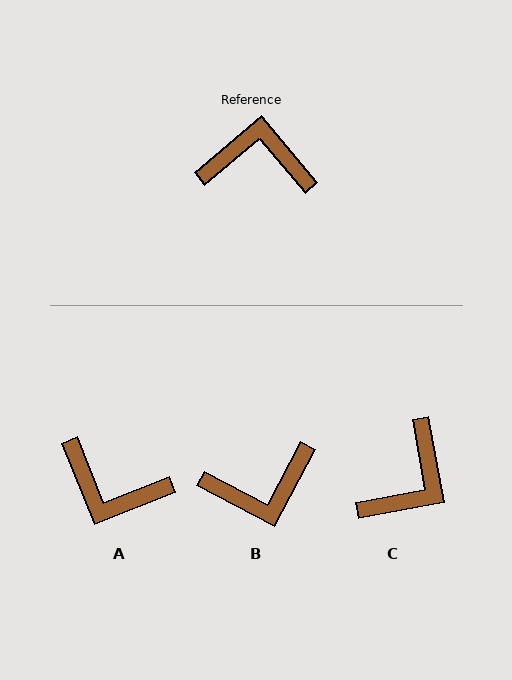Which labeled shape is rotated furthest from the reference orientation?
A, about 162 degrees away.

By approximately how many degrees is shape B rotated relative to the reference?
Approximately 158 degrees clockwise.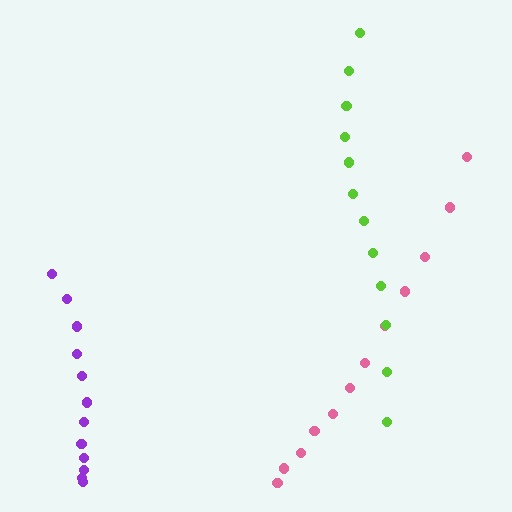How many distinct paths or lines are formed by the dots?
There are 3 distinct paths.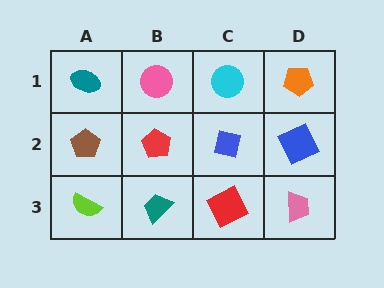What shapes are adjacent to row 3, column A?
A brown pentagon (row 2, column A), a teal trapezoid (row 3, column B).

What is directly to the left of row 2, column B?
A brown pentagon.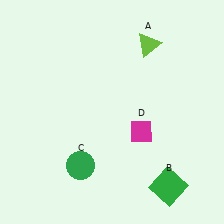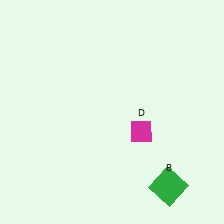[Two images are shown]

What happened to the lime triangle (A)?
The lime triangle (A) was removed in Image 2. It was in the top-right area of Image 1.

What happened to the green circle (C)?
The green circle (C) was removed in Image 2. It was in the bottom-left area of Image 1.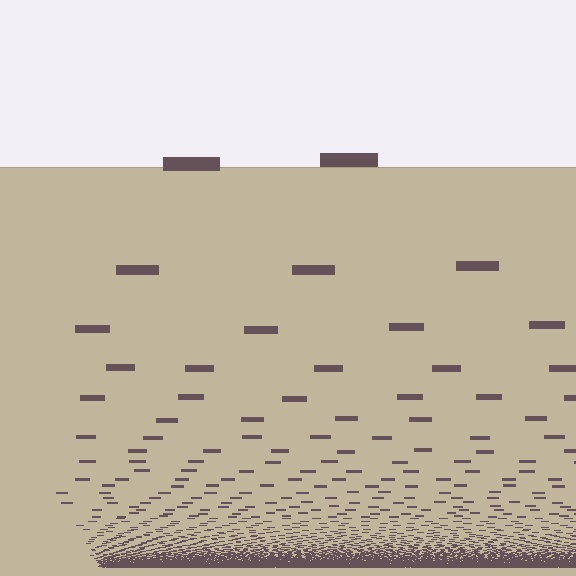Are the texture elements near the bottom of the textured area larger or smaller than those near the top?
Smaller. The gradient is inverted — elements near the bottom are smaller and denser.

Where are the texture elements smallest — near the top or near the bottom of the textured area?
Near the bottom.